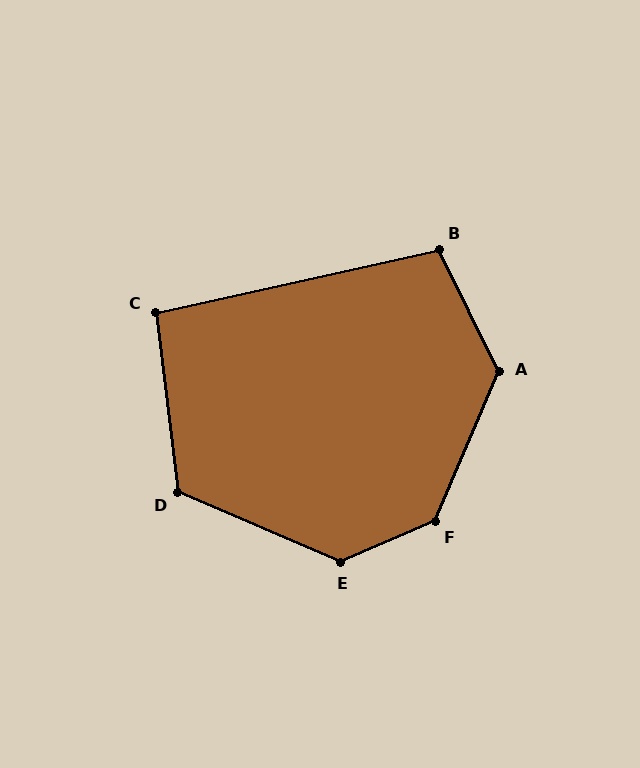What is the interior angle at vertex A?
Approximately 131 degrees (obtuse).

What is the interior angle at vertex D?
Approximately 120 degrees (obtuse).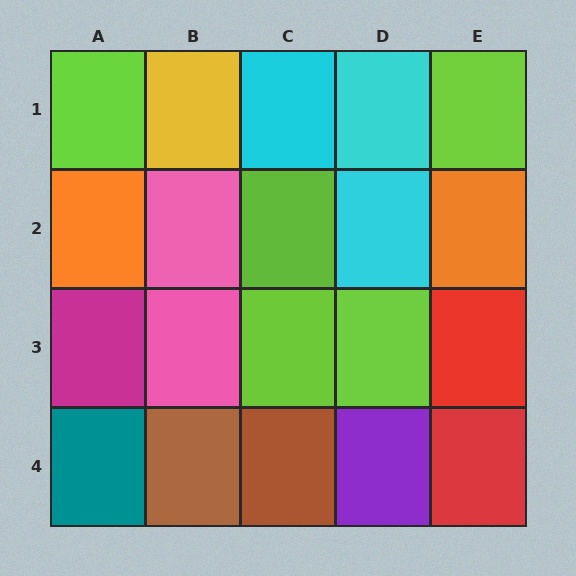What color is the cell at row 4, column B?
Brown.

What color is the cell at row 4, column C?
Brown.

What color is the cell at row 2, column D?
Cyan.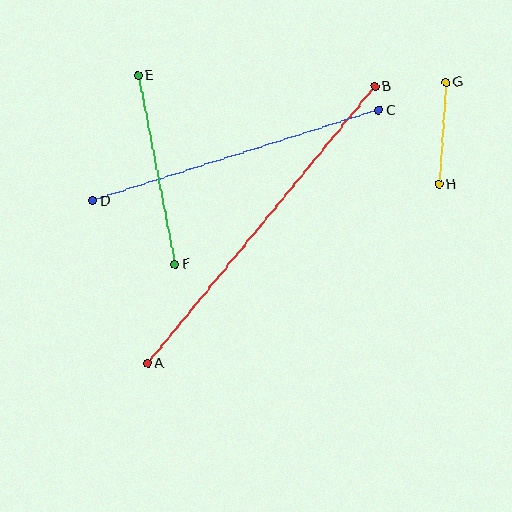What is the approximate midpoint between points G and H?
The midpoint is at approximately (442, 133) pixels.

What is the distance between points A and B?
The distance is approximately 358 pixels.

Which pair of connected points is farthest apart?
Points A and B are farthest apart.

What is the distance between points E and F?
The distance is approximately 192 pixels.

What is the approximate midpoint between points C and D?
The midpoint is at approximately (236, 156) pixels.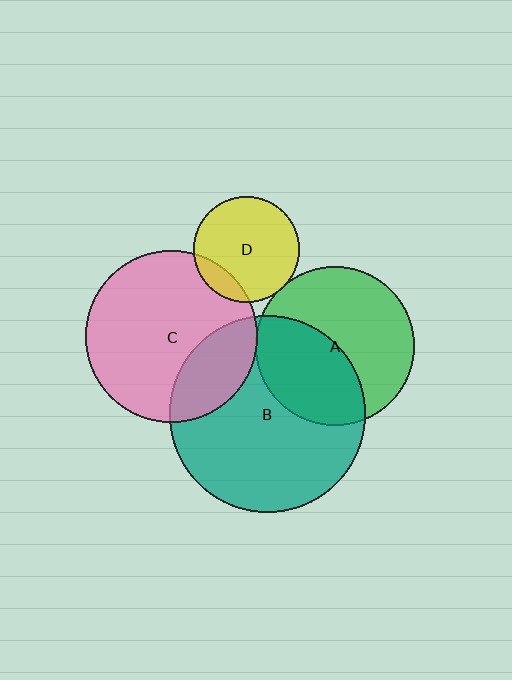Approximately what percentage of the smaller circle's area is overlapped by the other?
Approximately 5%.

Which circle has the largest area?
Circle B (teal).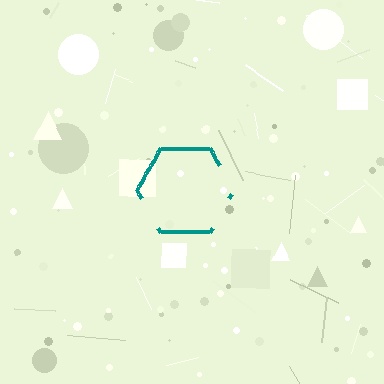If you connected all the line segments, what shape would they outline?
They would outline a hexagon.